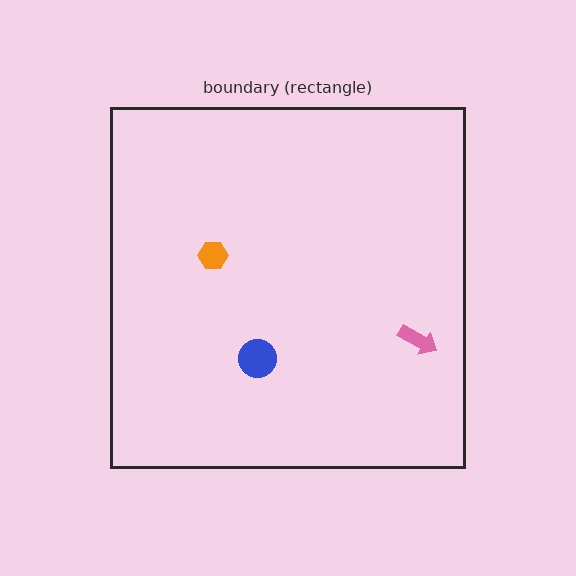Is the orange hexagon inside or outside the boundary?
Inside.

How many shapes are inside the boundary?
3 inside, 0 outside.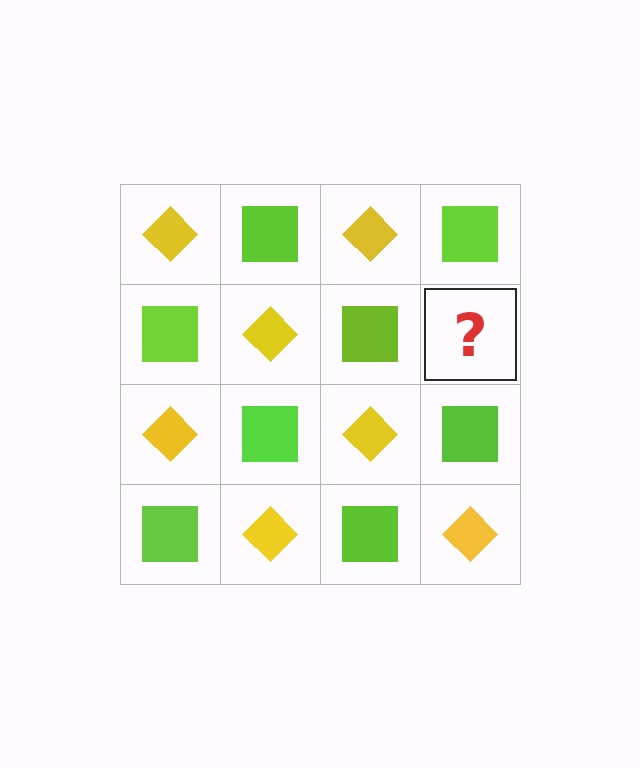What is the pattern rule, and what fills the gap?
The rule is that it alternates yellow diamond and lime square in a checkerboard pattern. The gap should be filled with a yellow diamond.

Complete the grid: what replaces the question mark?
The question mark should be replaced with a yellow diamond.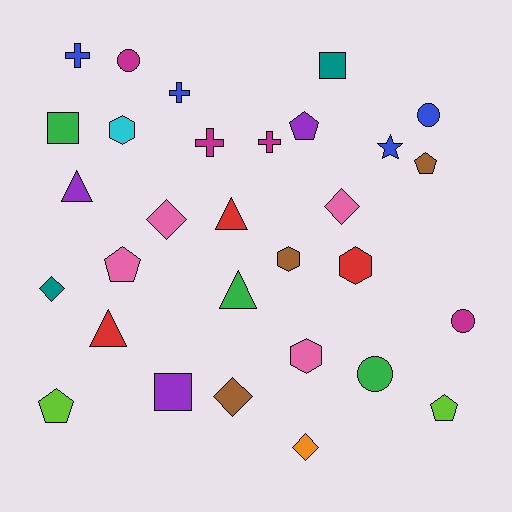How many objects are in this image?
There are 30 objects.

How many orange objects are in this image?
There is 1 orange object.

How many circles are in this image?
There are 4 circles.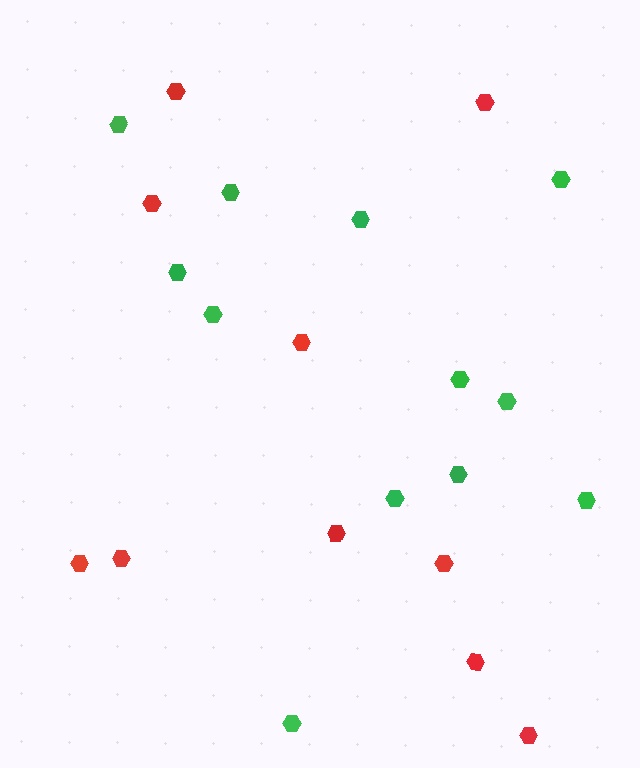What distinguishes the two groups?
There are 2 groups: one group of green hexagons (12) and one group of red hexagons (10).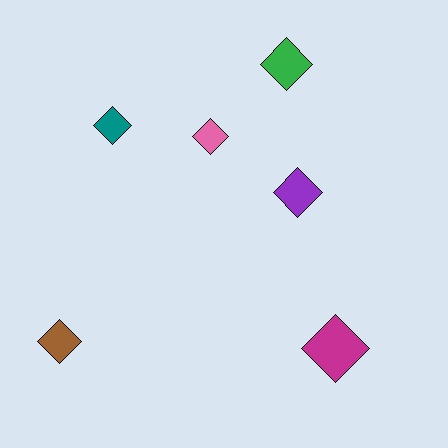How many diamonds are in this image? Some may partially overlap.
There are 6 diamonds.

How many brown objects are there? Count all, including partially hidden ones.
There is 1 brown object.